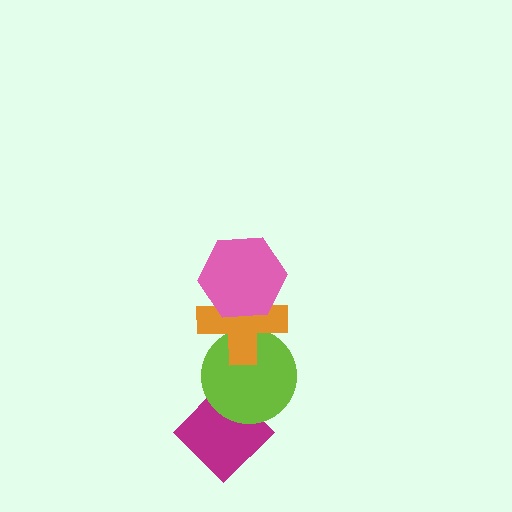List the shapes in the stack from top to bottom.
From top to bottom: the pink hexagon, the orange cross, the lime circle, the magenta diamond.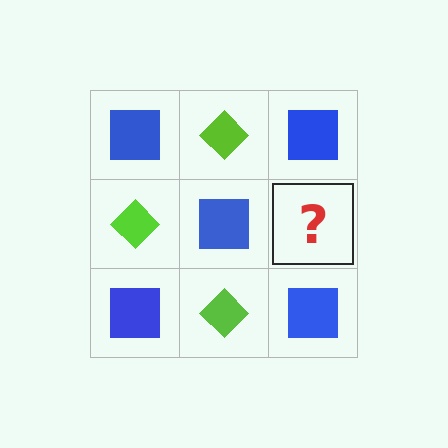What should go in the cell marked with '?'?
The missing cell should contain a lime diamond.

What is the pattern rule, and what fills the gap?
The rule is that it alternates blue square and lime diamond in a checkerboard pattern. The gap should be filled with a lime diamond.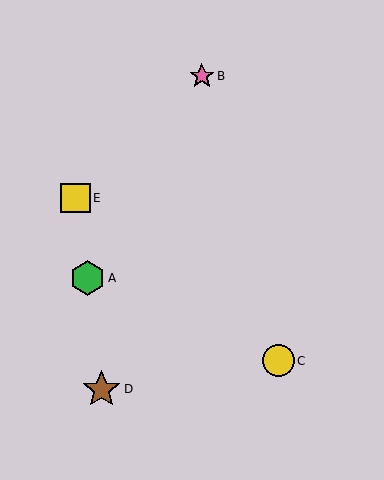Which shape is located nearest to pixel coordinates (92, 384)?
The brown star (labeled D) at (102, 389) is nearest to that location.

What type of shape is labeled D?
Shape D is a brown star.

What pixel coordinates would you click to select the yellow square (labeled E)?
Click at (76, 198) to select the yellow square E.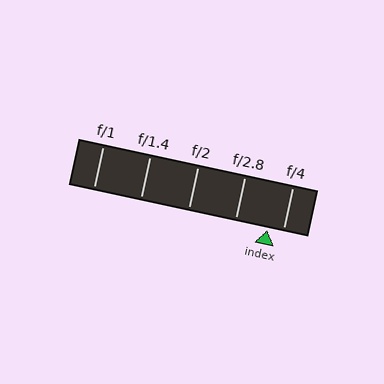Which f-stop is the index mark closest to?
The index mark is closest to f/4.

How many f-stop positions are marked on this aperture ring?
There are 5 f-stop positions marked.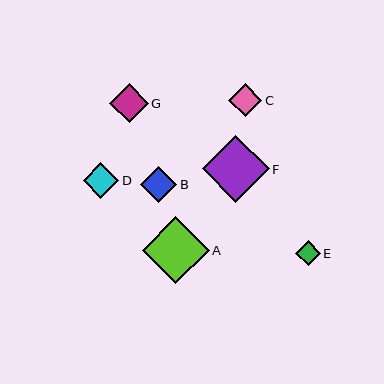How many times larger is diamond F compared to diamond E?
Diamond F is approximately 2.8 times the size of diamond E.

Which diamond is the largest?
Diamond F is the largest with a size of approximately 67 pixels.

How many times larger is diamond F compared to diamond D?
Diamond F is approximately 1.9 times the size of diamond D.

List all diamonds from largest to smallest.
From largest to smallest: F, A, G, B, D, C, E.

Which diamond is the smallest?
Diamond E is the smallest with a size of approximately 24 pixels.